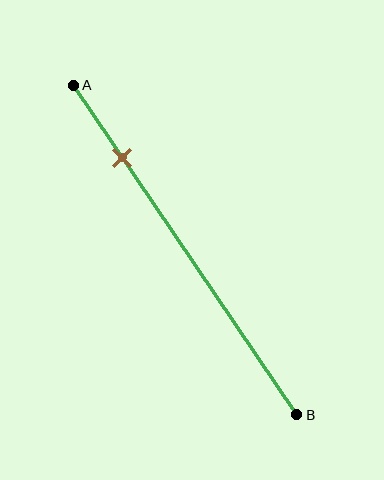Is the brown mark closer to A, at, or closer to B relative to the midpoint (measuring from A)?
The brown mark is closer to point A than the midpoint of segment AB.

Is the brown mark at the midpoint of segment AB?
No, the mark is at about 20% from A, not at the 50% midpoint.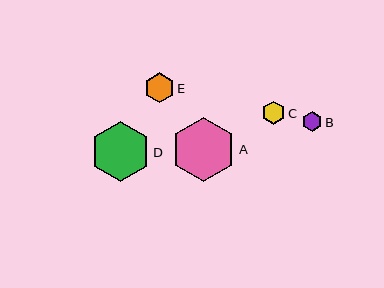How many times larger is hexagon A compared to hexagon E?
Hexagon A is approximately 2.2 times the size of hexagon E.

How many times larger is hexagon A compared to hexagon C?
Hexagon A is approximately 2.8 times the size of hexagon C.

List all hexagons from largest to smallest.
From largest to smallest: A, D, E, C, B.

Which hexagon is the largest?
Hexagon A is the largest with a size of approximately 64 pixels.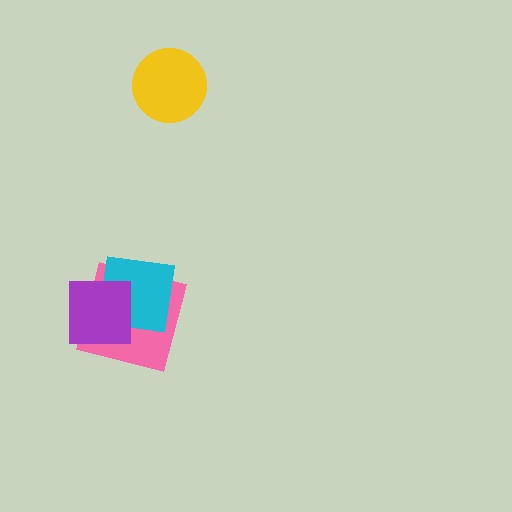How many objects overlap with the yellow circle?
0 objects overlap with the yellow circle.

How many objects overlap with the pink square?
2 objects overlap with the pink square.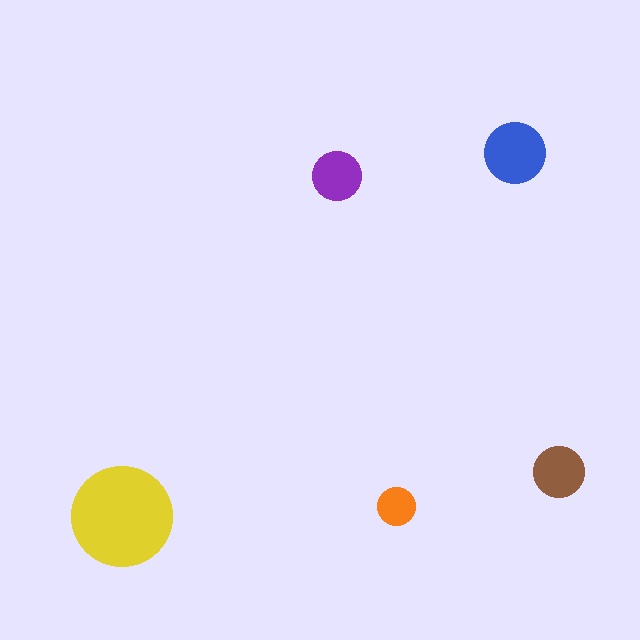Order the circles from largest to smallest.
the yellow one, the blue one, the brown one, the purple one, the orange one.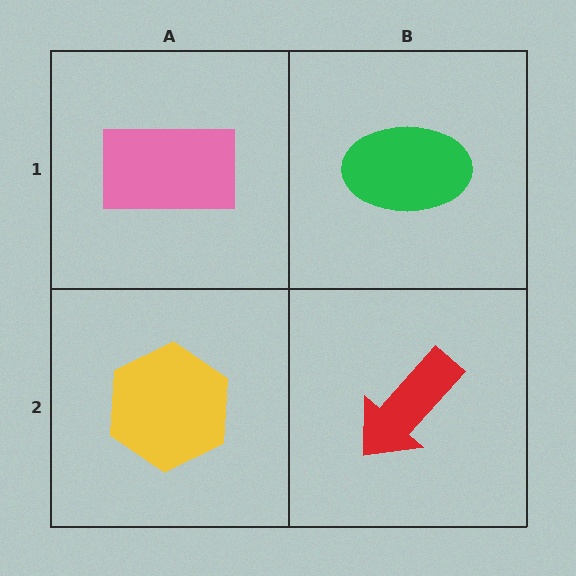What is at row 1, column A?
A pink rectangle.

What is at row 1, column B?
A green ellipse.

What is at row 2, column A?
A yellow hexagon.